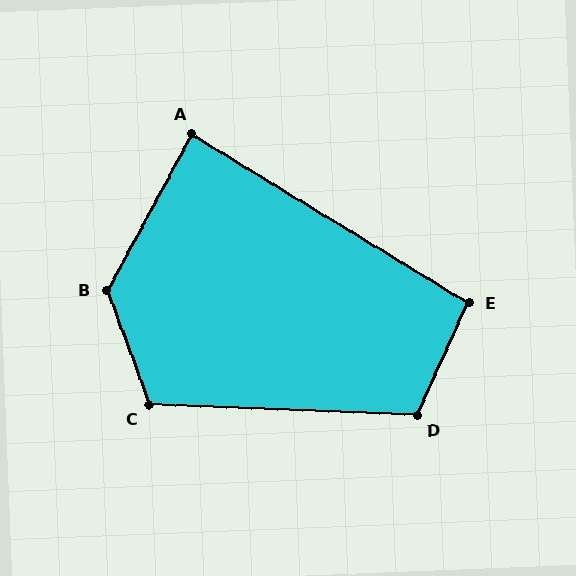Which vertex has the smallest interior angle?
A, at approximately 87 degrees.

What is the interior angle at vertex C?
Approximately 113 degrees (obtuse).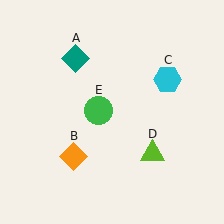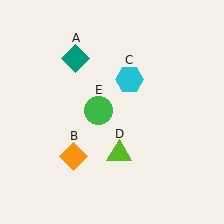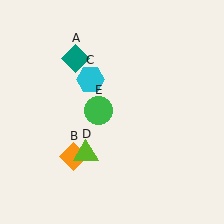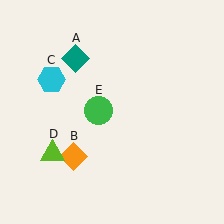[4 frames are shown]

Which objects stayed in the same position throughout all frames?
Teal diamond (object A) and orange diamond (object B) and green circle (object E) remained stationary.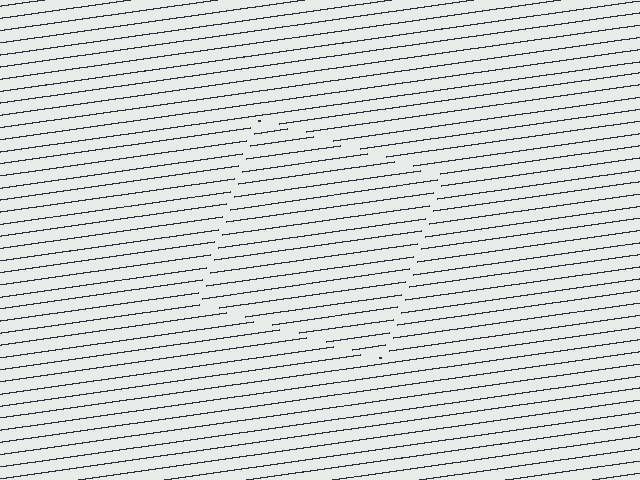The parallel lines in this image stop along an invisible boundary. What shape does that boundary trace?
An illusory square. The interior of the shape contains the same grating, shifted by half a period — the contour is defined by the phase discontinuity where line-ends from the inner and outer gratings abut.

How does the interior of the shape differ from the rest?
The interior of the shape contains the same grating, shifted by half a period — the contour is defined by the phase discontinuity where line-ends from the inner and outer gratings abut.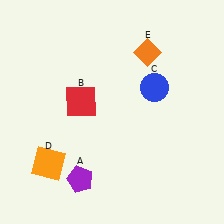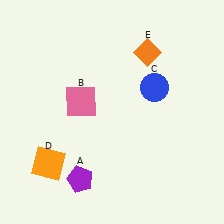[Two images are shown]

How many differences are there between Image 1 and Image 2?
There is 1 difference between the two images.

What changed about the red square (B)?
In Image 1, B is red. In Image 2, it changed to pink.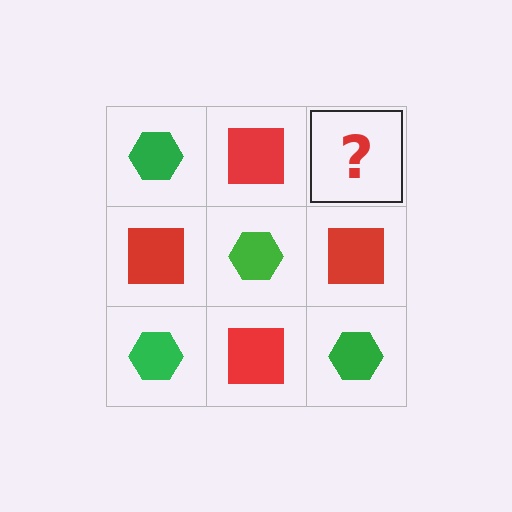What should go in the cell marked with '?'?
The missing cell should contain a green hexagon.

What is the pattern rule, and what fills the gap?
The rule is that it alternates green hexagon and red square in a checkerboard pattern. The gap should be filled with a green hexagon.